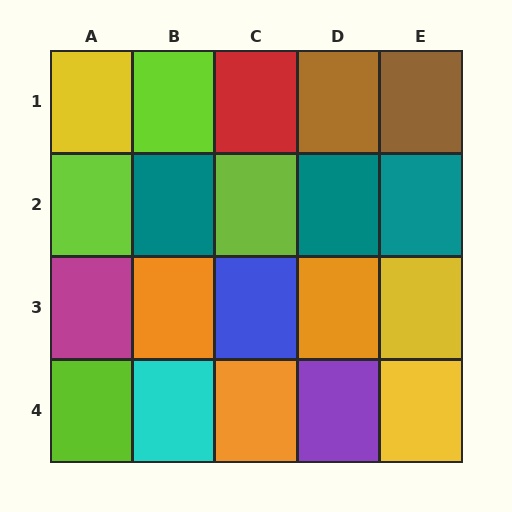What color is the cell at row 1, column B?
Lime.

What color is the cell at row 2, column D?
Teal.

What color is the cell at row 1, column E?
Brown.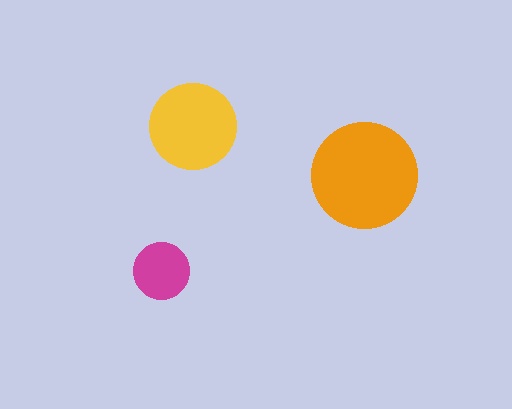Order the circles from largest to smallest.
the orange one, the yellow one, the magenta one.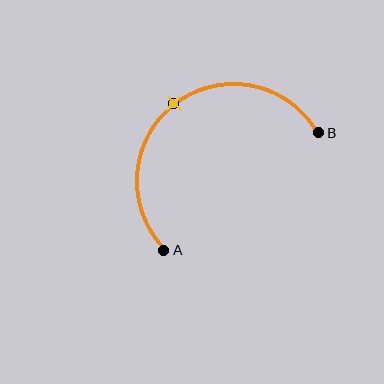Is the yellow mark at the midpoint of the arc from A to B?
Yes. The yellow mark lies on the arc at equal arc-length from both A and B — it is the arc midpoint.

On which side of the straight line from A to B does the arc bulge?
The arc bulges above and to the left of the straight line connecting A and B.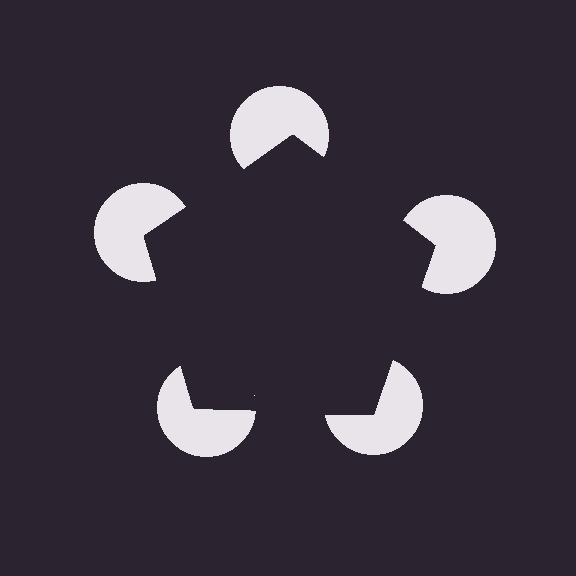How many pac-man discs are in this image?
There are 5 — one at each vertex of the illusory pentagon.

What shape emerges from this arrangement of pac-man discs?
An illusory pentagon — its edges are inferred from the aligned wedge cuts in the pac-man discs, not physically drawn.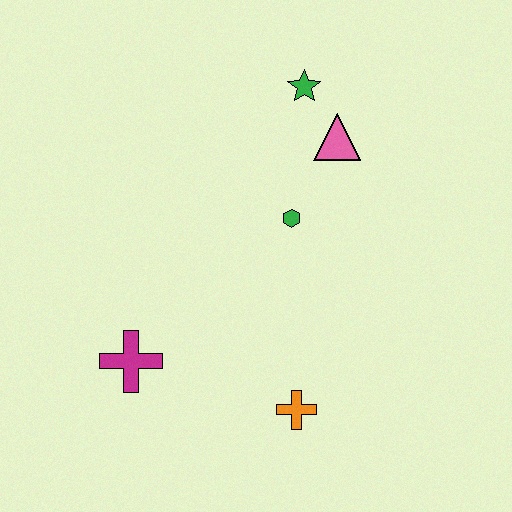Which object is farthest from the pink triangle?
The magenta cross is farthest from the pink triangle.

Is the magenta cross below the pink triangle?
Yes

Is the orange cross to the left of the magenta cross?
No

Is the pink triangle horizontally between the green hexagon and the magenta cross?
No